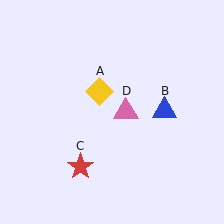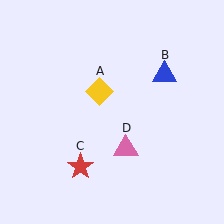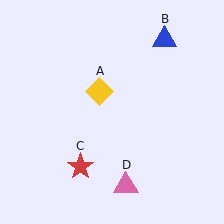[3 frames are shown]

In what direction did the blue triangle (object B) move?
The blue triangle (object B) moved up.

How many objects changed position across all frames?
2 objects changed position: blue triangle (object B), pink triangle (object D).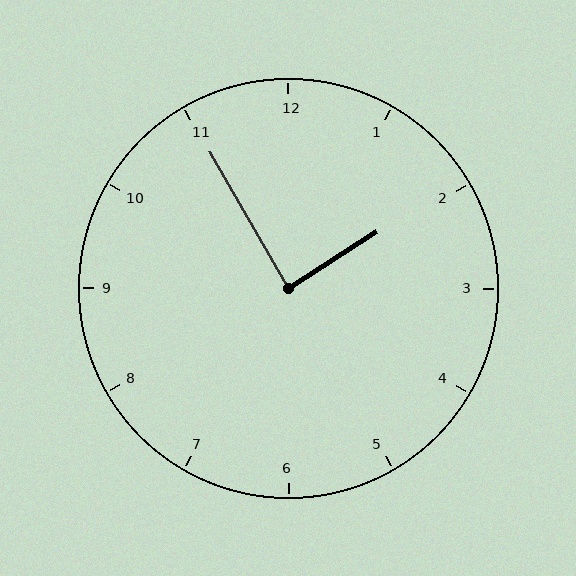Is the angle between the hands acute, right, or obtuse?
It is right.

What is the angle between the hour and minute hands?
Approximately 88 degrees.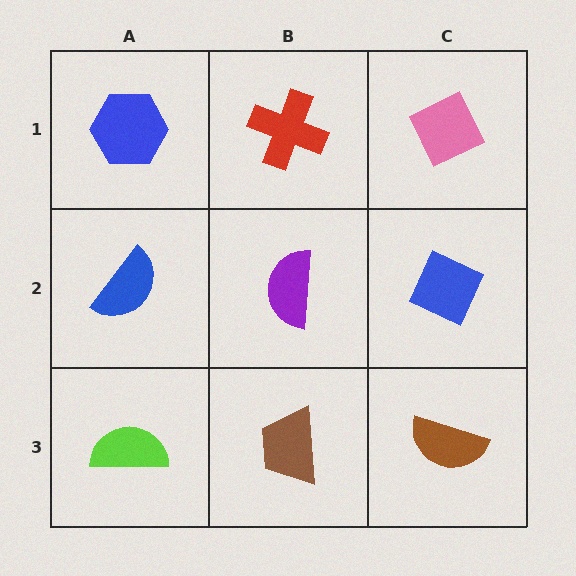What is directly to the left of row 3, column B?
A lime semicircle.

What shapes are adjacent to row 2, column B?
A red cross (row 1, column B), a brown trapezoid (row 3, column B), a blue semicircle (row 2, column A), a blue diamond (row 2, column C).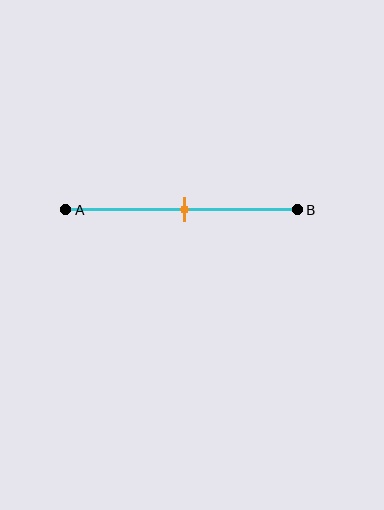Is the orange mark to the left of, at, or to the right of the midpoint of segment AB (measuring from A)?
The orange mark is approximately at the midpoint of segment AB.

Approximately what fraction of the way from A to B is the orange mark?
The orange mark is approximately 50% of the way from A to B.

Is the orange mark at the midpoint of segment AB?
Yes, the mark is approximately at the midpoint.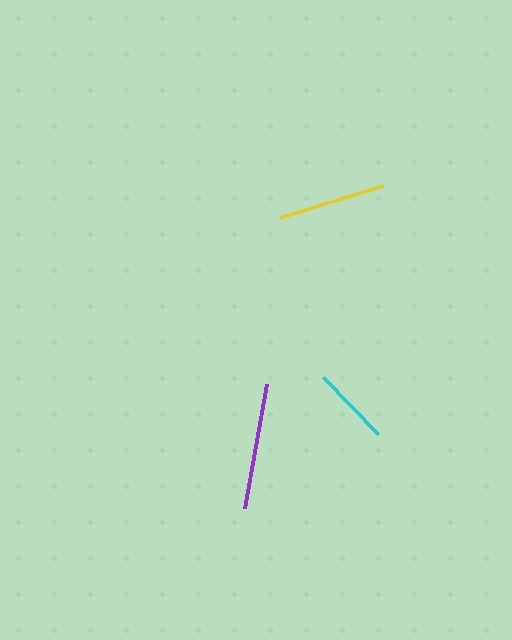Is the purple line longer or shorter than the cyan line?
The purple line is longer than the cyan line.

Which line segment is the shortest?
The cyan line is the shortest at approximately 80 pixels.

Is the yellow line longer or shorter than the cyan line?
The yellow line is longer than the cyan line.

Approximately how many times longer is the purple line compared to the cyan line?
The purple line is approximately 1.6 times the length of the cyan line.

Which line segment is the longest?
The purple line is the longest at approximately 127 pixels.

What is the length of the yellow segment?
The yellow segment is approximately 108 pixels long.